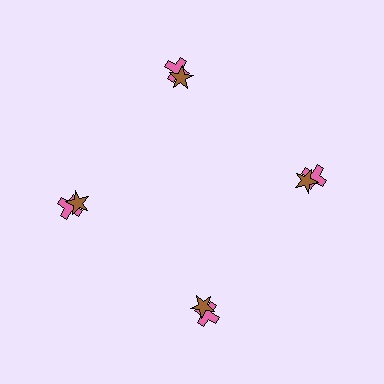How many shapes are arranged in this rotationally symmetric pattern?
There are 8 shapes, arranged in 4 groups of 2.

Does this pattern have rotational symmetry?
Yes, this pattern has 4-fold rotational symmetry. It looks the same after rotating 90 degrees around the center.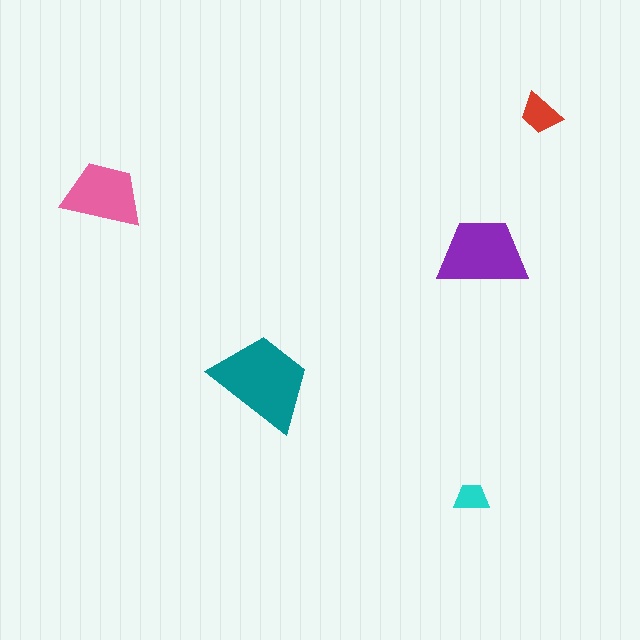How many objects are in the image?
There are 5 objects in the image.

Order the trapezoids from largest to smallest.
the teal one, the purple one, the pink one, the red one, the cyan one.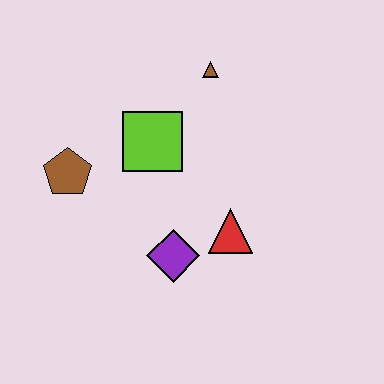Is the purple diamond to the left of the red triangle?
Yes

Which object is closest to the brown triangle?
The lime square is closest to the brown triangle.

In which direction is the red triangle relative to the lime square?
The red triangle is below the lime square.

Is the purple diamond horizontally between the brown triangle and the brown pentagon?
Yes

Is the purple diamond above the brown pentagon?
No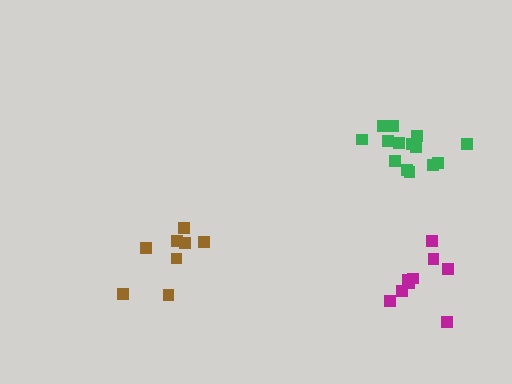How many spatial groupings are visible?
There are 3 spatial groupings.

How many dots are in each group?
Group 1: 9 dots, Group 2: 8 dots, Group 3: 14 dots (31 total).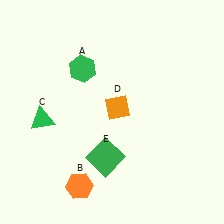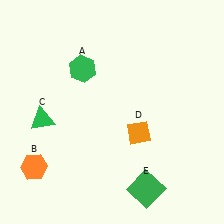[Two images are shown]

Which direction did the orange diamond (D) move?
The orange diamond (D) moved down.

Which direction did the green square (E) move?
The green square (E) moved right.